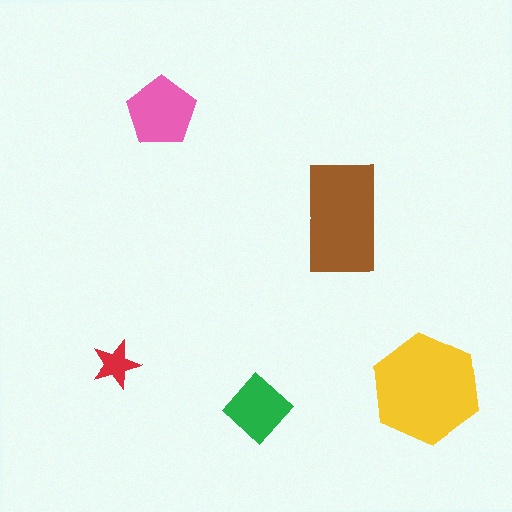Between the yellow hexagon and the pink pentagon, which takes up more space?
The yellow hexagon.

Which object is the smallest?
The red star.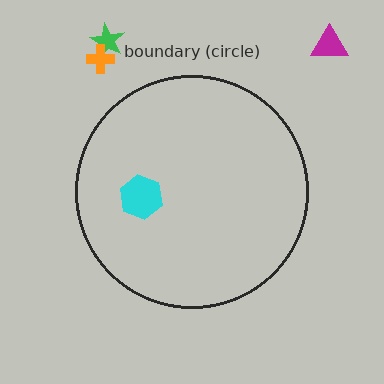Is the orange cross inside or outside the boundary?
Outside.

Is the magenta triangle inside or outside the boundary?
Outside.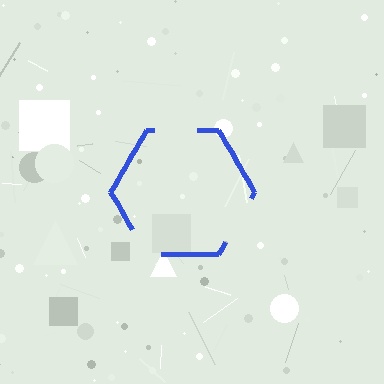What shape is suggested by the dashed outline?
The dashed outline suggests a hexagon.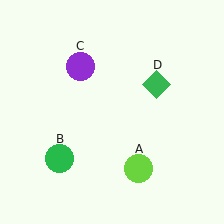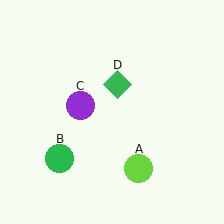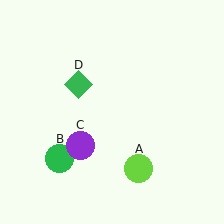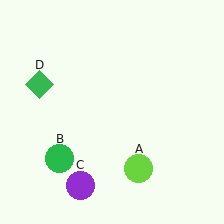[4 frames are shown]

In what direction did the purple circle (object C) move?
The purple circle (object C) moved down.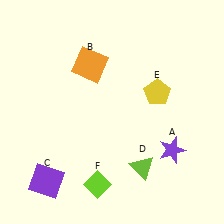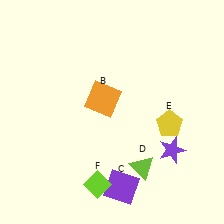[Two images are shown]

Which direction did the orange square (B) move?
The orange square (B) moved down.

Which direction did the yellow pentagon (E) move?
The yellow pentagon (E) moved down.